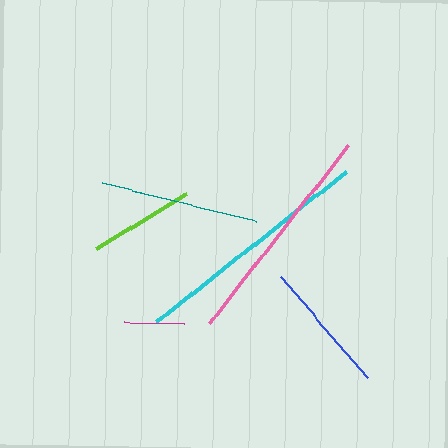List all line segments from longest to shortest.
From longest to shortest: cyan, pink, teal, blue, lime, magenta.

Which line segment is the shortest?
The magenta line is the shortest at approximately 60 pixels.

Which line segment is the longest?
The cyan line is the longest at approximately 241 pixels.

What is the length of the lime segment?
The lime segment is approximately 106 pixels long.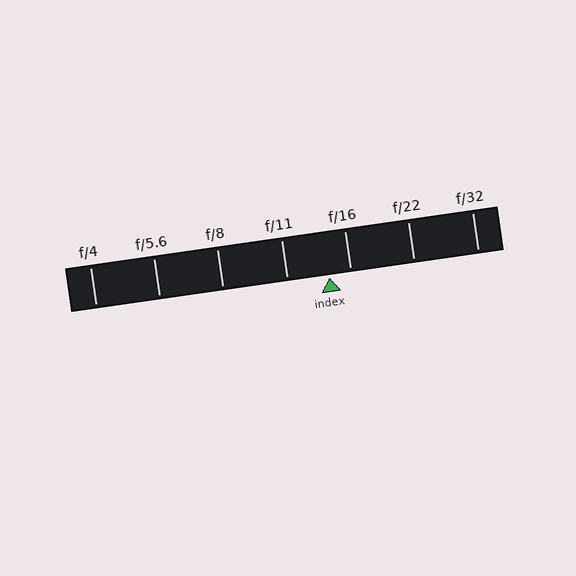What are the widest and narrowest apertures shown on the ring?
The widest aperture shown is f/4 and the narrowest is f/32.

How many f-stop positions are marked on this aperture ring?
There are 7 f-stop positions marked.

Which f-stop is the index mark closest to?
The index mark is closest to f/16.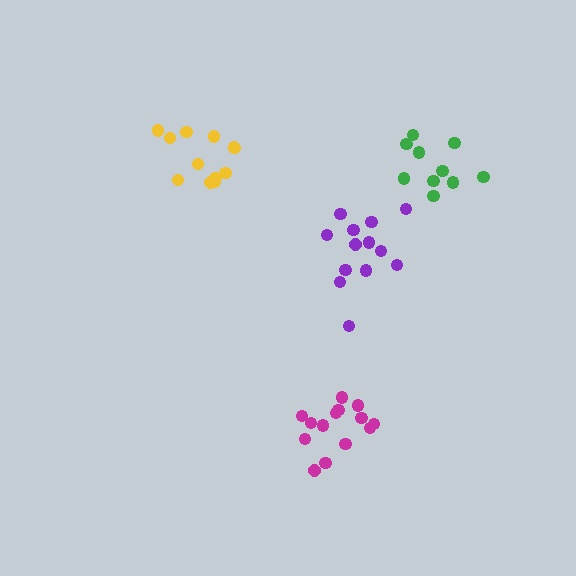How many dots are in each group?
Group 1: 14 dots, Group 2: 12 dots, Group 3: 13 dots, Group 4: 10 dots (49 total).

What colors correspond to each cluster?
The clusters are colored: magenta, yellow, purple, green.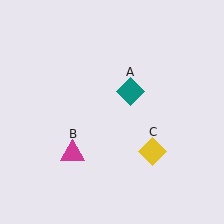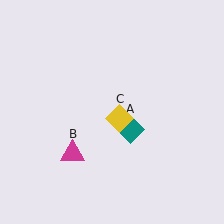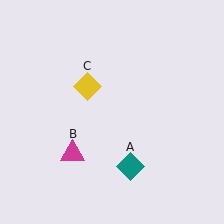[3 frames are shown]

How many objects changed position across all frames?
2 objects changed position: teal diamond (object A), yellow diamond (object C).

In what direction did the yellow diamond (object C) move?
The yellow diamond (object C) moved up and to the left.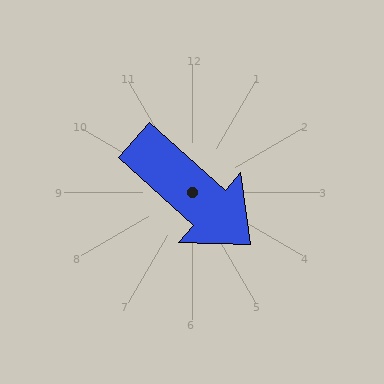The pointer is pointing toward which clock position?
Roughly 4 o'clock.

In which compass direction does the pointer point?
Southeast.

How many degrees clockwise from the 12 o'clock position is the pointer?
Approximately 132 degrees.